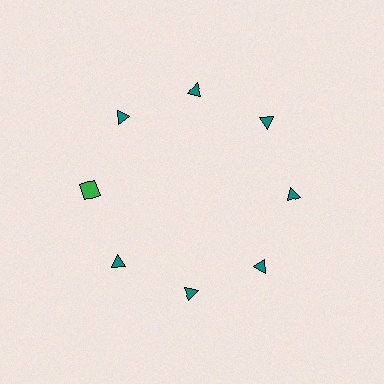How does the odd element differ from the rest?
It differs in both color (green instead of teal) and shape (square instead of triangle).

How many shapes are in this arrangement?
There are 8 shapes arranged in a ring pattern.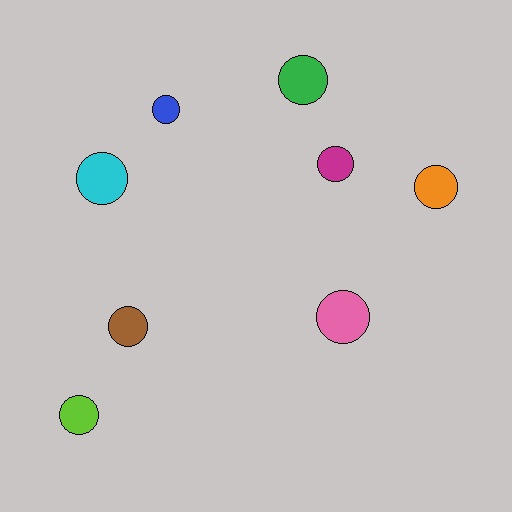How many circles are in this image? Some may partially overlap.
There are 8 circles.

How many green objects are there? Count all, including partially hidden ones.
There is 1 green object.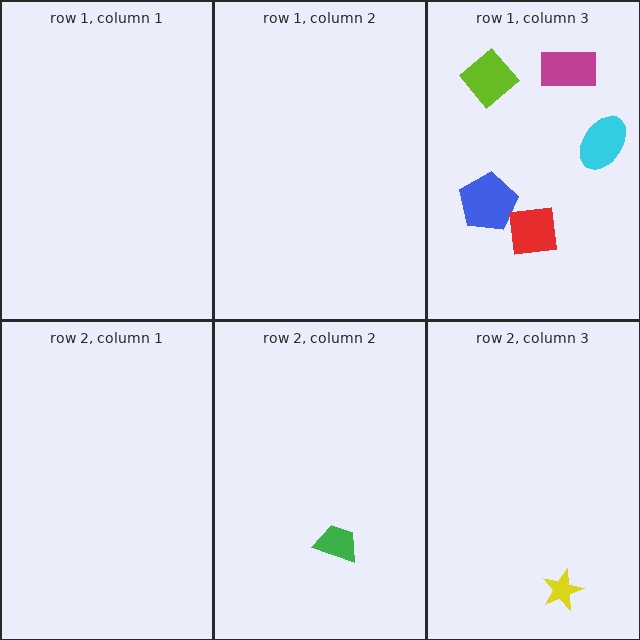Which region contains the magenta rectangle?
The row 1, column 3 region.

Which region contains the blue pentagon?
The row 1, column 3 region.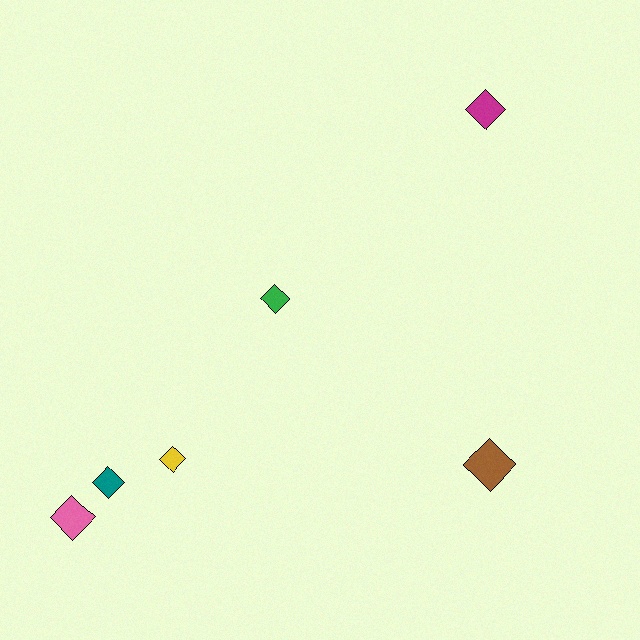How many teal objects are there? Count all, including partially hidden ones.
There is 1 teal object.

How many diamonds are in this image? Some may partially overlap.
There are 6 diamonds.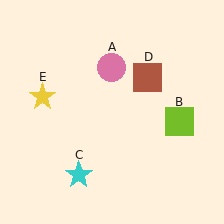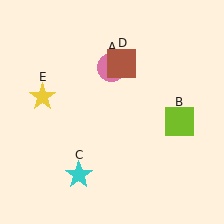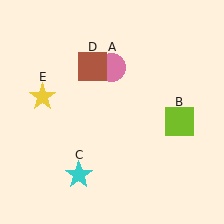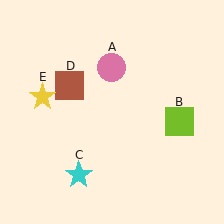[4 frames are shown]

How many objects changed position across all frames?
1 object changed position: brown square (object D).